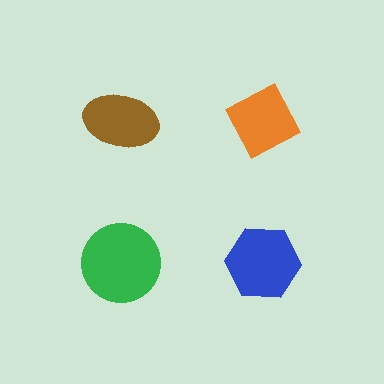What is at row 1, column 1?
A brown ellipse.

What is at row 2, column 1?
A green circle.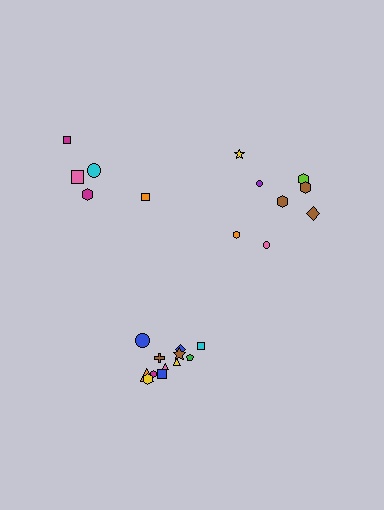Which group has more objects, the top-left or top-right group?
The top-right group.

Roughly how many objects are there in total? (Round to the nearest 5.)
Roughly 25 objects in total.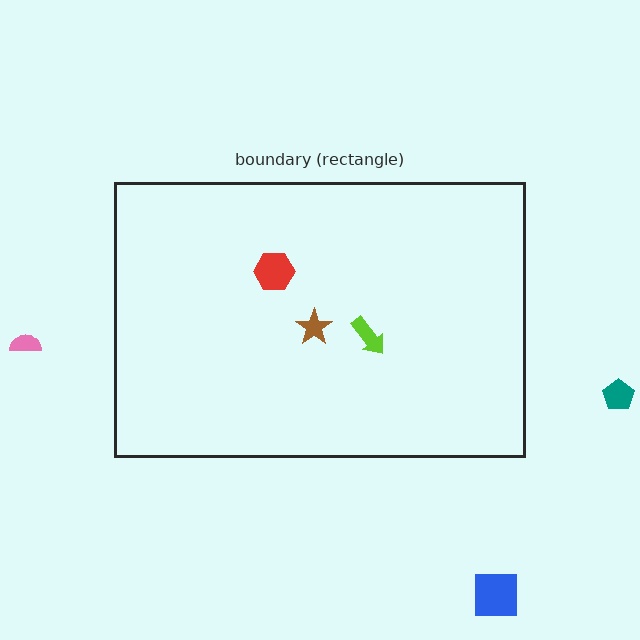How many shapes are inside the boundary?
3 inside, 3 outside.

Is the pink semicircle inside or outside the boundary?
Outside.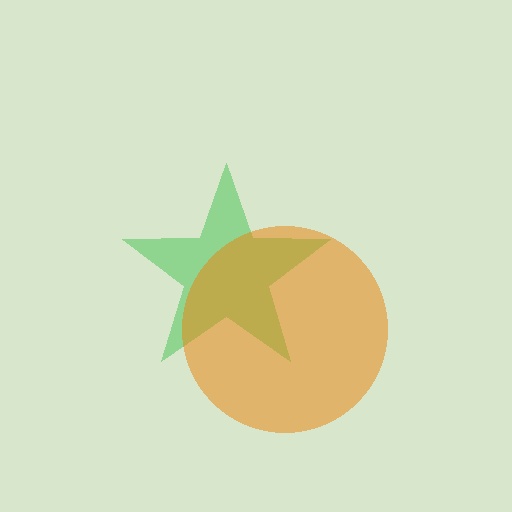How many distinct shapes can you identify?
There are 2 distinct shapes: a green star, an orange circle.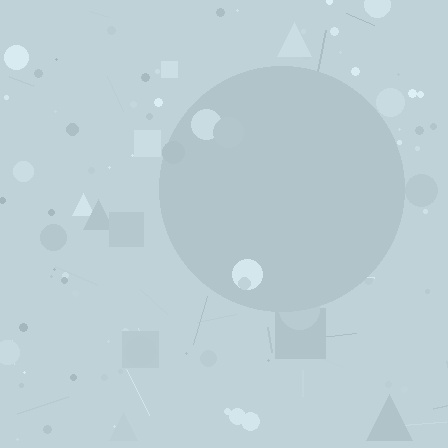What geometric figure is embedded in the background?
A circle is embedded in the background.